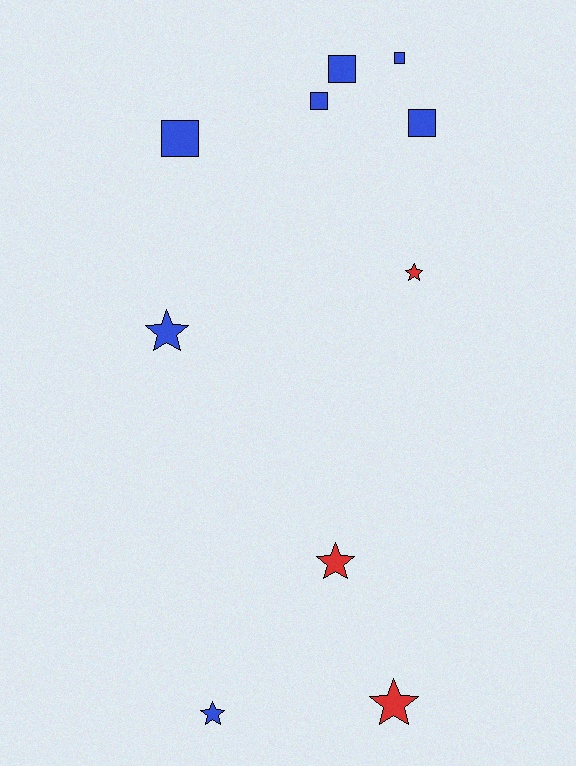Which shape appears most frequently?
Square, with 5 objects.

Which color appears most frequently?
Blue, with 7 objects.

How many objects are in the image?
There are 10 objects.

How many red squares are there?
There are no red squares.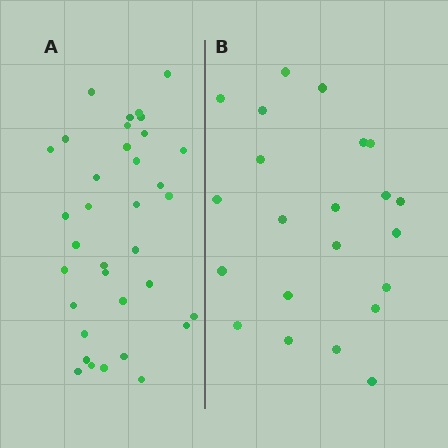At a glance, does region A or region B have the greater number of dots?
Region A (the left region) has more dots.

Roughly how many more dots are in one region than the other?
Region A has approximately 15 more dots than region B.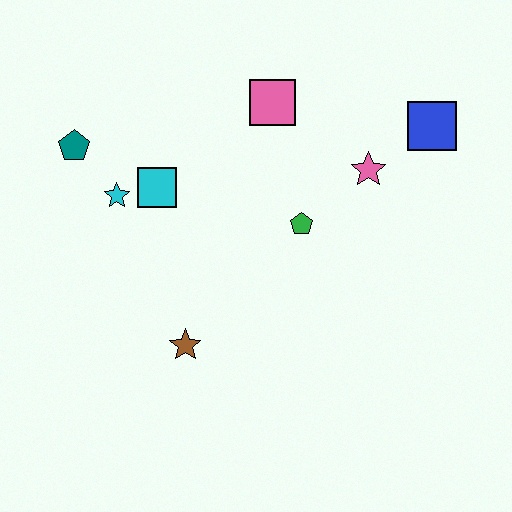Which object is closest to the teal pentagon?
The cyan star is closest to the teal pentagon.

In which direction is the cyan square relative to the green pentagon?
The cyan square is to the left of the green pentagon.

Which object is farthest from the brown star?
The blue square is farthest from the brown star.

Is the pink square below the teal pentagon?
No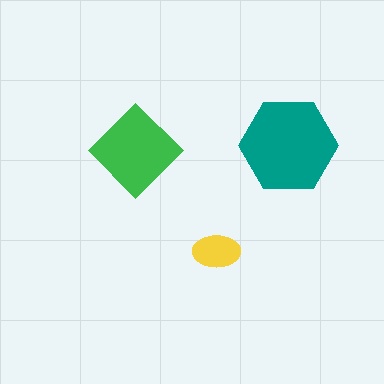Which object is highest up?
The teal hexagon is topmost.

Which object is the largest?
The teal hexagon.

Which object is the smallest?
The yellow ellipse.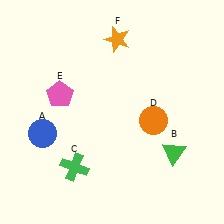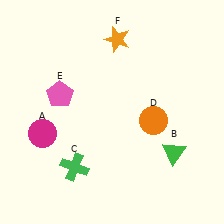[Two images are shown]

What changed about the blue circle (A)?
In Image 1, A is blue. In Image 2, it changed to magenta.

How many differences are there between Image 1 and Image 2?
There is 1 difference between the two images.